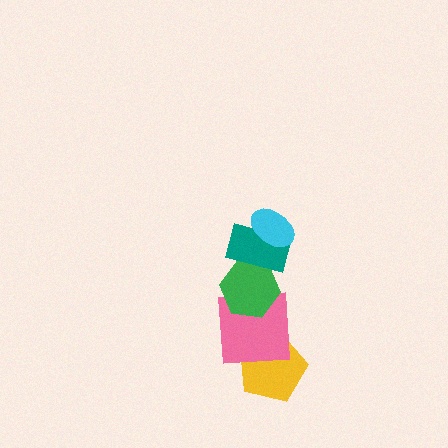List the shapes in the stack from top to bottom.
From top to bottom: the cyan ellipse, the teal rectangle, the green hexagon, the pink square, the yellow pentagon.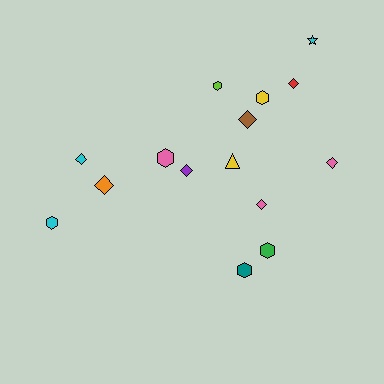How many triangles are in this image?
There is 1 triangle.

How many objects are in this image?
There are 15 objects.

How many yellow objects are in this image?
There are 2 yellow objects.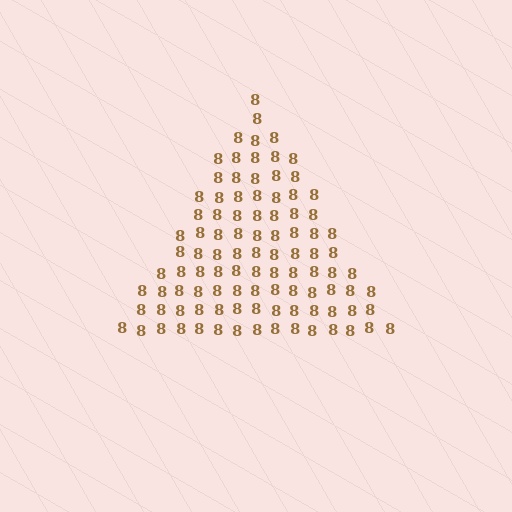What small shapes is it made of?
It is made of small digit 8's.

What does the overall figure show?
The overall figure shows a triangle.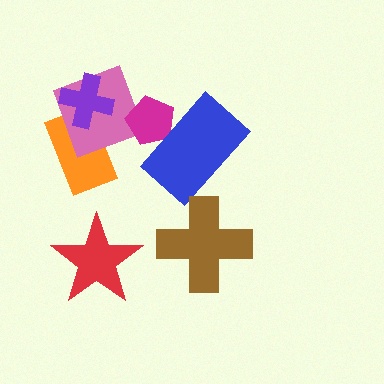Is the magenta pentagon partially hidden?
Yes, it is partially covered by another shape.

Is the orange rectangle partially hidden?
Yes, it is partially covered by another shape.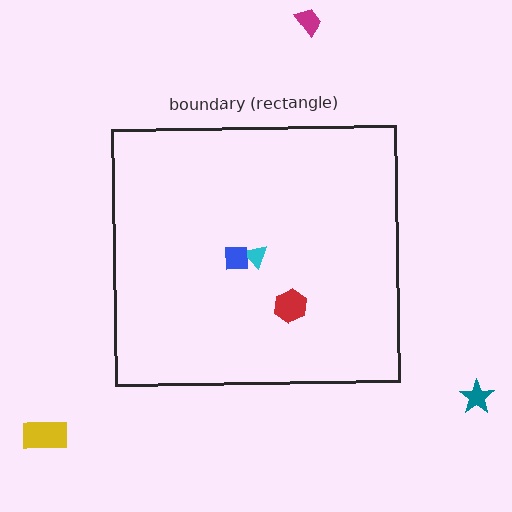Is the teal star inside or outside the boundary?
Outside.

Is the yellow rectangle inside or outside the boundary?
Outside.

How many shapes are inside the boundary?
3 inside, 3 outside.